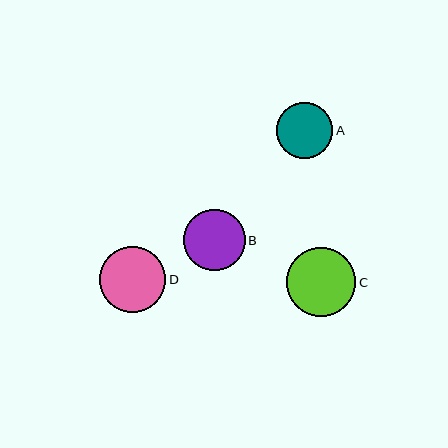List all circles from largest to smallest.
From largest to smallest: C, D, B, A.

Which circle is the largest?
Circle C is the largest with a size of approximately 69 pixels.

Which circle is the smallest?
Circle A is the smallest with a size of approximately 56 pixels.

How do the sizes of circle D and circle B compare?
Circle D and circle B are approximately the same size.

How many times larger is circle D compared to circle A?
Circle D is approximately 1.2 times the size of circle A.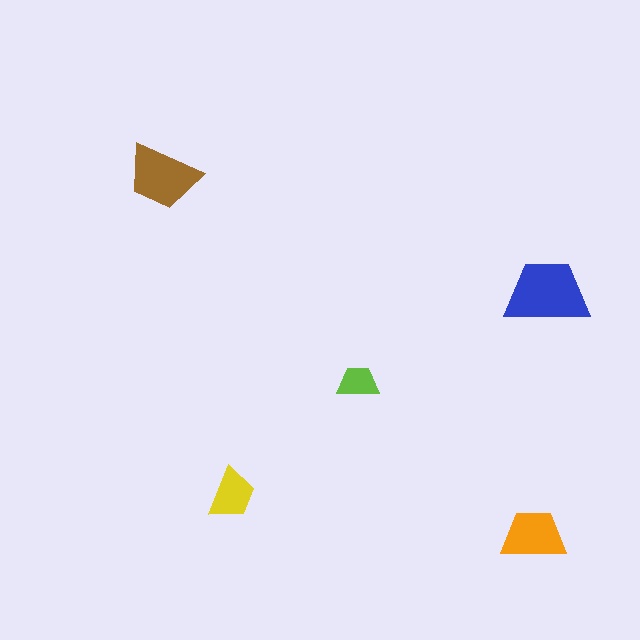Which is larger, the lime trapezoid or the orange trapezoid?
The orange one.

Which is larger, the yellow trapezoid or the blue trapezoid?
The blue one.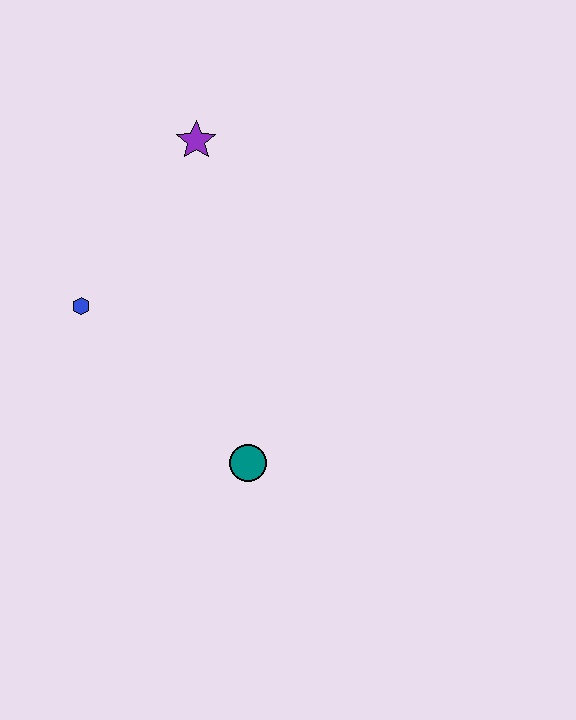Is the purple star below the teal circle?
No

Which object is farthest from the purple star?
The teal circle is farthest from the purple star.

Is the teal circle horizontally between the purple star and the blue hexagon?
No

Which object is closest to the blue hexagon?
The purple star is closest to the blue hexagon.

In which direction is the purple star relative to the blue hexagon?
The purple star is above the blue hexagon.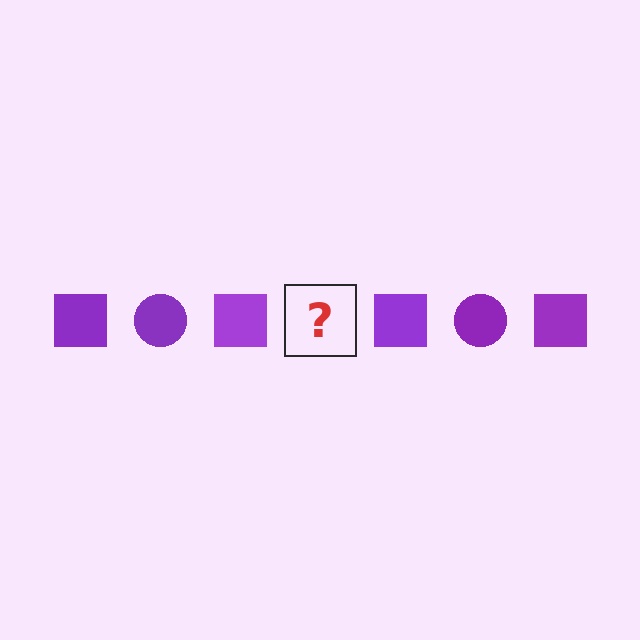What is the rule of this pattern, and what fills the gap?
The rule is that the pattern cycles through square, circle shapes in purple. The gap should be filled with a purple circle.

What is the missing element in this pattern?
The missing element is a purple circle.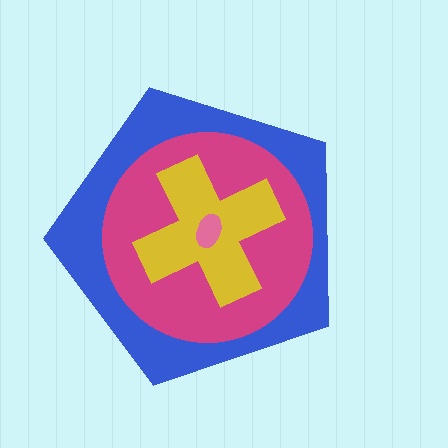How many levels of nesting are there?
4.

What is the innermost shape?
The pink ellipse.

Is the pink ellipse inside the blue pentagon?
Yes.